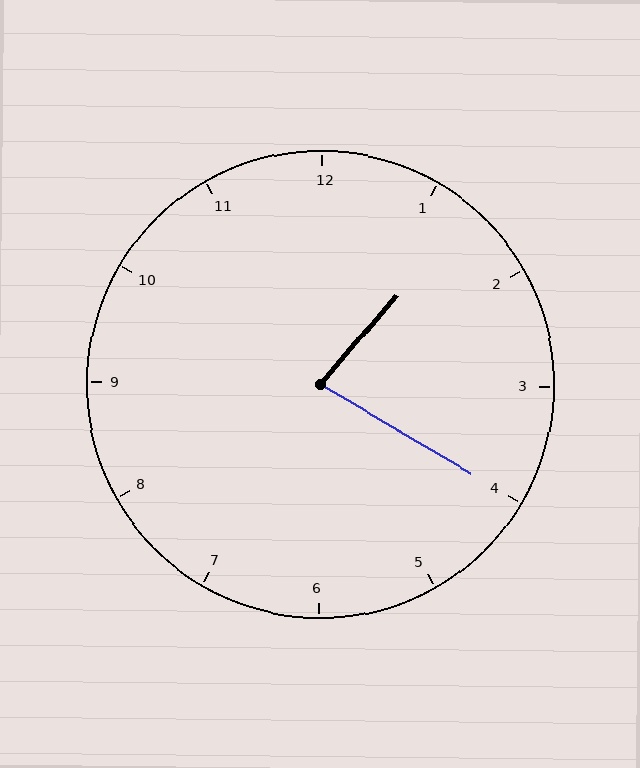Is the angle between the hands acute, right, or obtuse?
It is acute.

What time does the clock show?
1:20.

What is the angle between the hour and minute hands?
Approximately 80 degrees.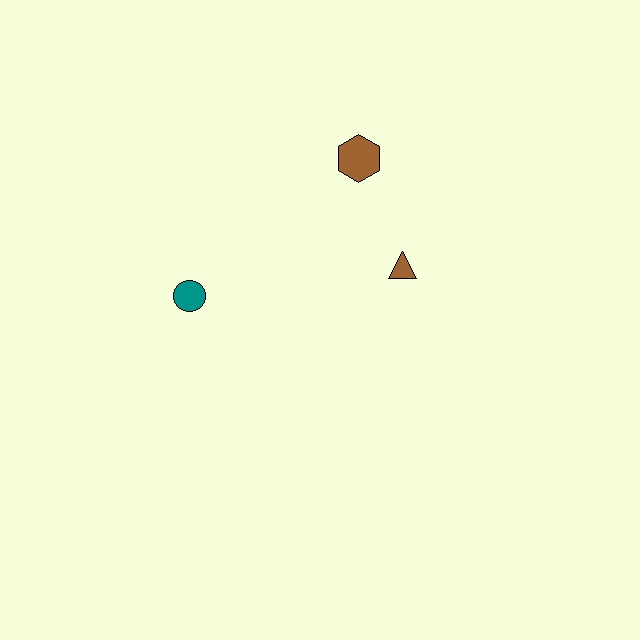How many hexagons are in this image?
There is 1 hexagon.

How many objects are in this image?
There are 3 objects.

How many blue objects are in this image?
There are no blue objects.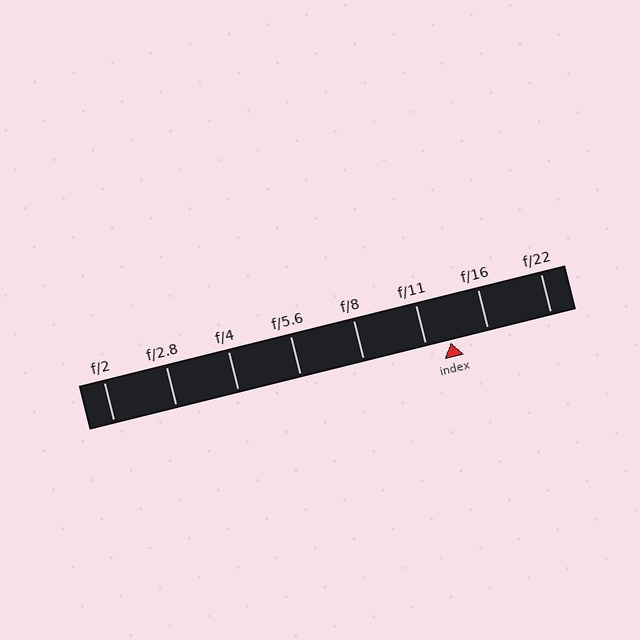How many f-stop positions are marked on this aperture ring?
There are 8 f-stop positions marked.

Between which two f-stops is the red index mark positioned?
The index mark is between f/11 and f/16.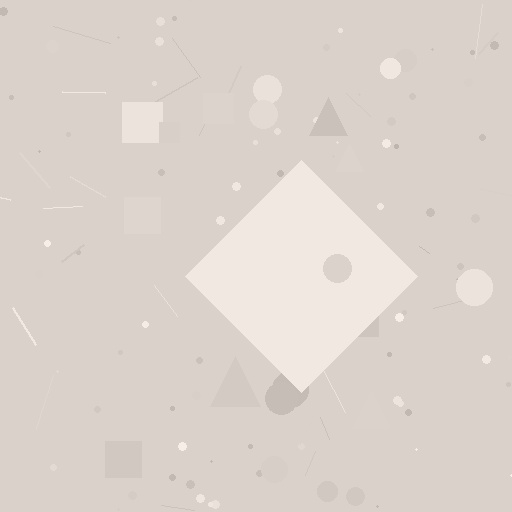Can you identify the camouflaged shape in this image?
The camouflaged shape is a diamond.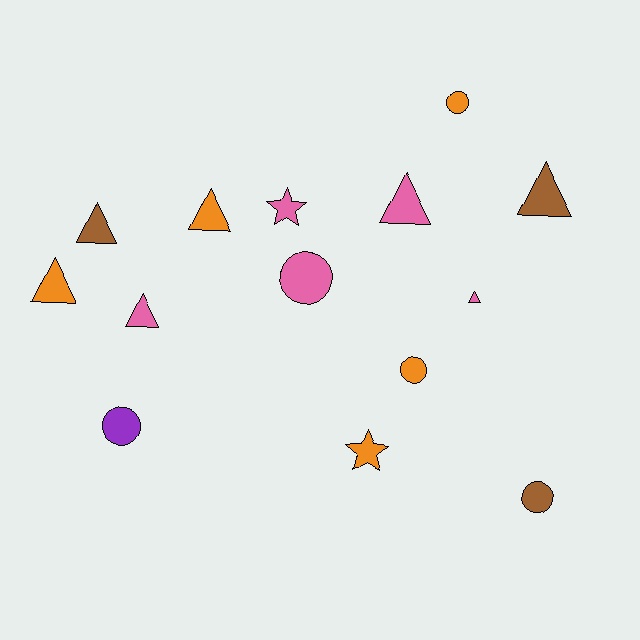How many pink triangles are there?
There are 3 pink triangles.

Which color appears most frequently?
Pink, with 5 objects.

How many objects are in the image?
There are 14 objects.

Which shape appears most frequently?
Triangle, with 7 objects.